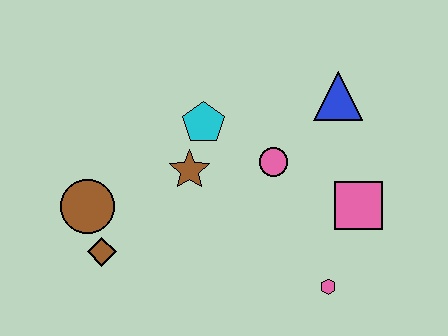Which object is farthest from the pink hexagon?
The brown circle is farthest from the pink hexagon.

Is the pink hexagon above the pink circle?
No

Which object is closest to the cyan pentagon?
The brown star is closest to the cyan pentagon.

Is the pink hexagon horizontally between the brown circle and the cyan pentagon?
No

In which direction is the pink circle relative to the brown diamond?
The pink circle is to the right of the brown diamond.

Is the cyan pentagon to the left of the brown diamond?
No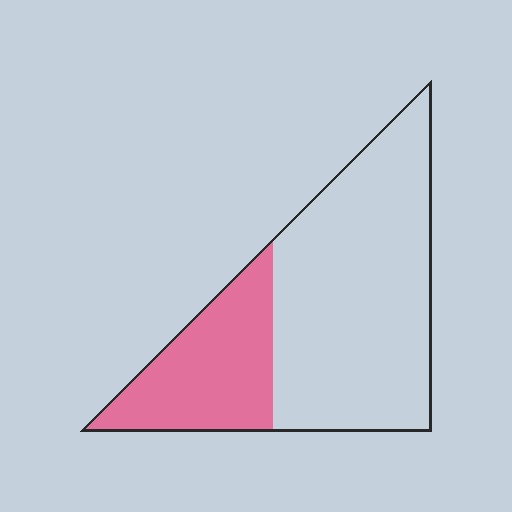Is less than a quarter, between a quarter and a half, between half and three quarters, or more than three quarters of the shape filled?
Between a quarter and a half.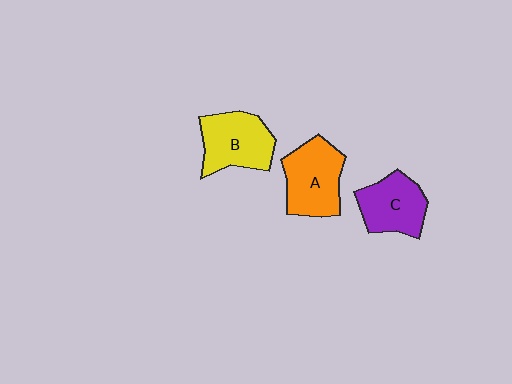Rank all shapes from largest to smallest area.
From largest to smallest: A (orange), B (yellow), C (purple).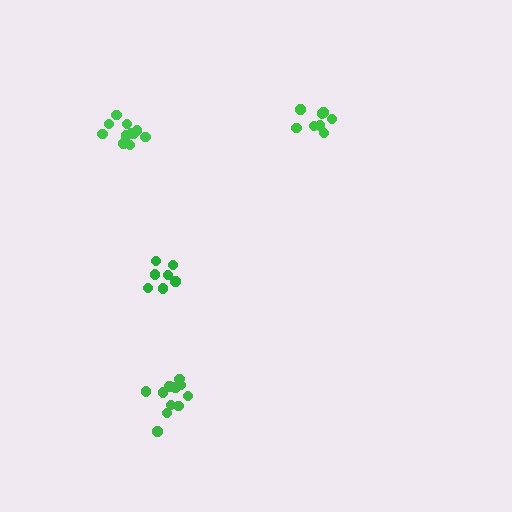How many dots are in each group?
Group 1: 7 dots, Group 2: 11 dots, Group 3: 8 dots, Group 4: 11 dots (37 total).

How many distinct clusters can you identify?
There are 4 distinct clusters.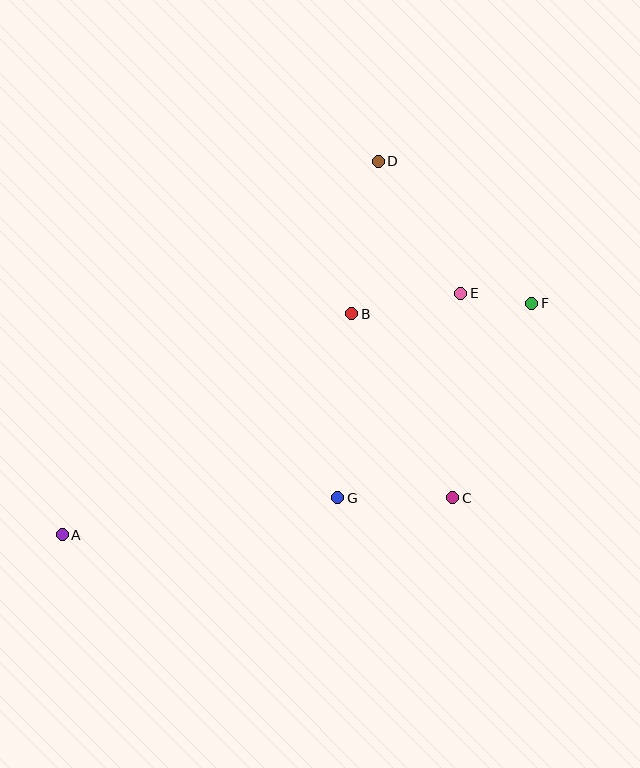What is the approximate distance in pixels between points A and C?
The distance between A and C is approximately 392 pixels.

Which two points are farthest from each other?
Points A and F are farthest from each other.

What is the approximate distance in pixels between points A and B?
The distance between A and B is approximately 364 pixels.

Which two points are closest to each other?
Points E and F are closest to each other.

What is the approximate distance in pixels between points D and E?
The distance between D and E is approximately 156 pixels.